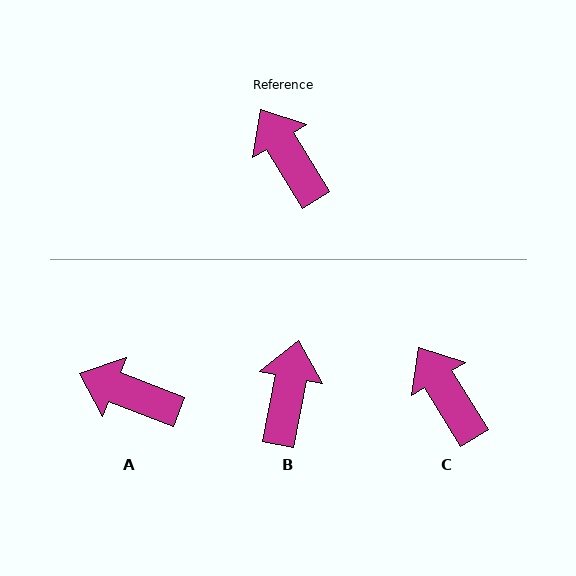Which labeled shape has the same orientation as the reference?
C.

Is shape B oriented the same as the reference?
No, it is off by about 42 degrees.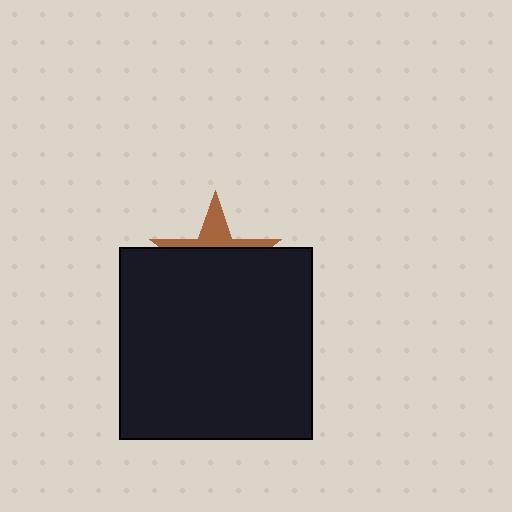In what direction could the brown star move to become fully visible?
The brown star could move up. That would shift it out from behind the black square entirely.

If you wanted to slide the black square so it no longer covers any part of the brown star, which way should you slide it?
Slide it down — that is the most direct way to separate the two shapes.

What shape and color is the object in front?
The object in front is a black square.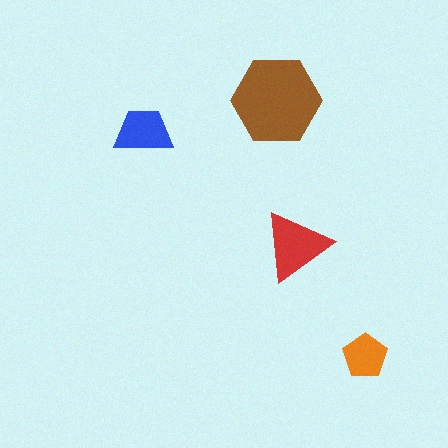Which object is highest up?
The brown hexagon is topmost.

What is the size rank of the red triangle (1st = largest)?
2nd.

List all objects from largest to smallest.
The brown hexagon, the red triangle, the blue trapezoid, the orange pentagon.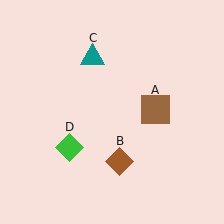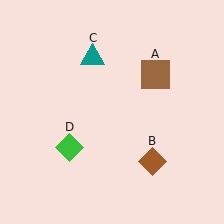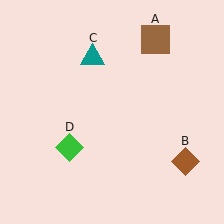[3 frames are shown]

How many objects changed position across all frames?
2 objects changed position: brown square (object A), brown diamond (object B).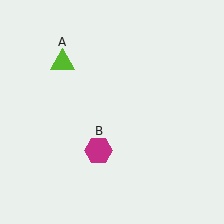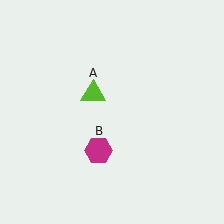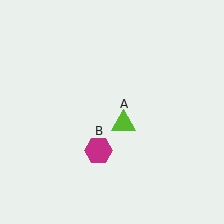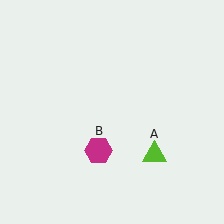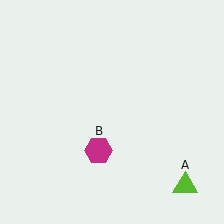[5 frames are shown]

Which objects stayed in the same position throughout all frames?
Magenta hexagon (object B) remained stationary.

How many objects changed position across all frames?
1 object changed position: lime triangle (object A).